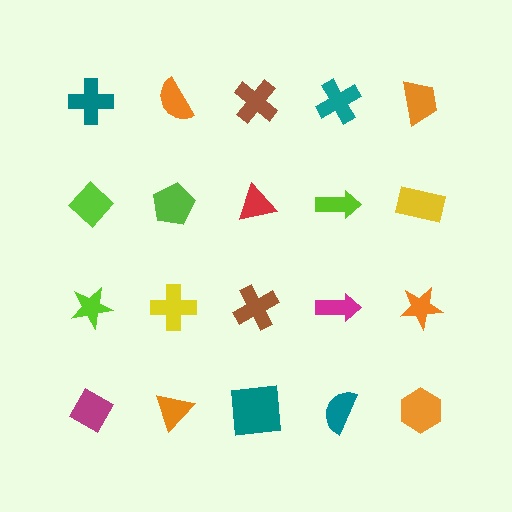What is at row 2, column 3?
A red triangle.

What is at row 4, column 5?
An orange hexagon.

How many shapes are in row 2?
5 shapes.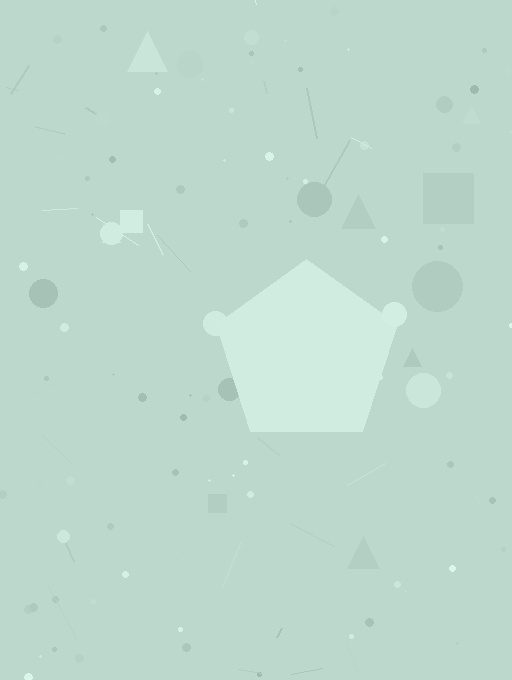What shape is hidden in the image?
A pentagon is hidden in the image.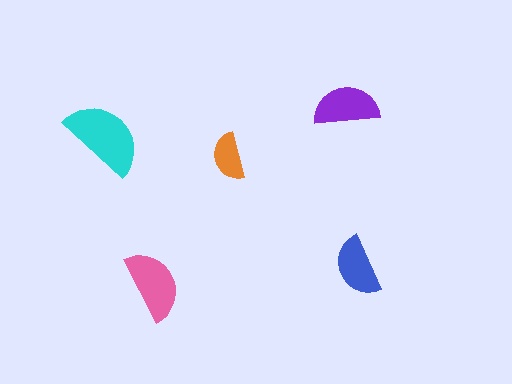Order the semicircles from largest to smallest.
the cyan one, the pink one, the purple one, the blue one, the orange one.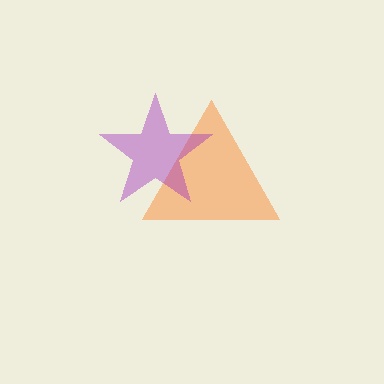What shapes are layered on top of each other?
The layered shapes are: an orange triangle, a purple star.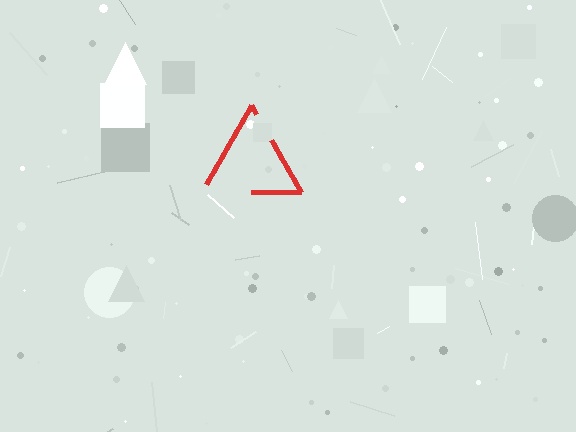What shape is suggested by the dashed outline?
The dashed outline suggests a triangle.